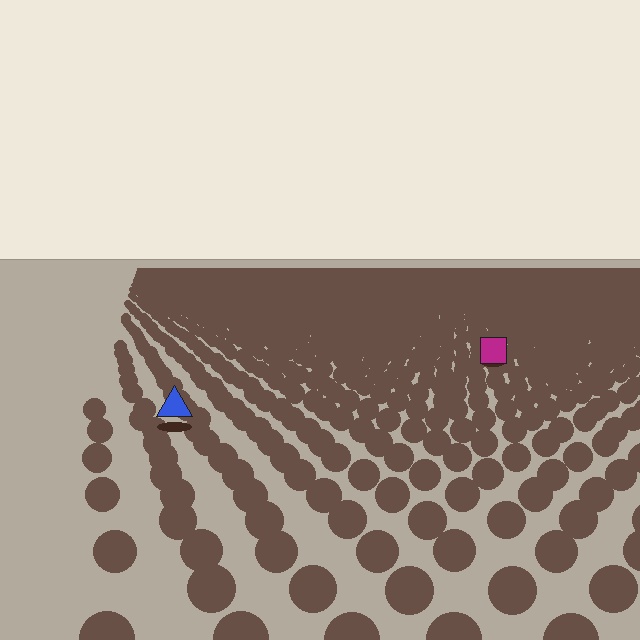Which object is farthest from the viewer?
The magenta square is farthest from the viewer. It appears smaller and the ground texture around it is denser.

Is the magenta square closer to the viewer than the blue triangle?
No. The blue triangle is closer — you can tell from the texture gradient: the ground texture is coarser near it.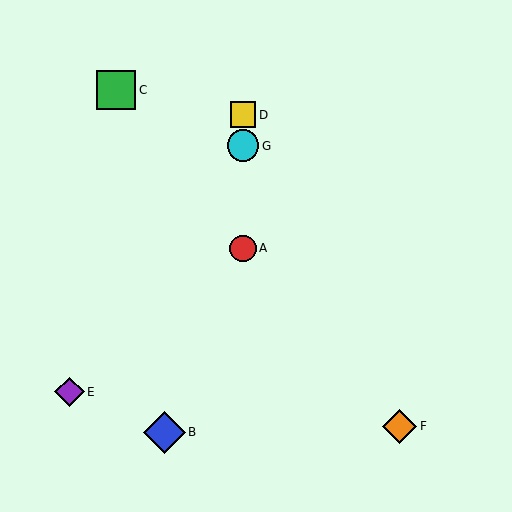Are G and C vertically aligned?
No, G is at x≈243 and C is at x≈116.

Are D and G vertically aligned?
Yes, both are at x≈243.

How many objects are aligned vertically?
3 objects (A, D, G) are aligned vertically.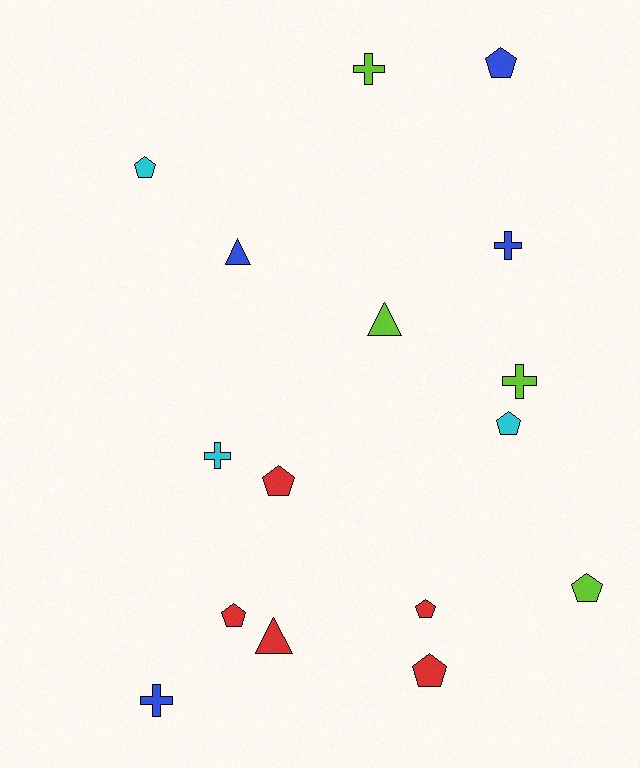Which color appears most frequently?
Red, with 5 objects.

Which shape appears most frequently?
Pentagon, with 8 objects.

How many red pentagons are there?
There are 4 red pentagons.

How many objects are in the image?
There are 16 objects.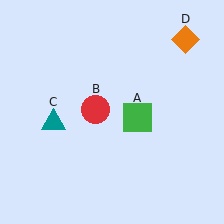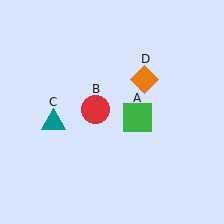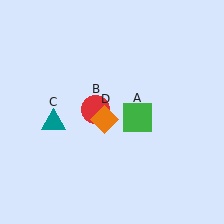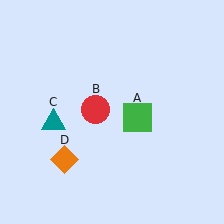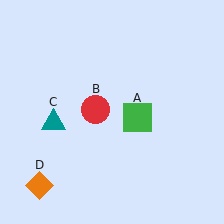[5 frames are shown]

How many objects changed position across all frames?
1 object changed position: orange diamond (object D).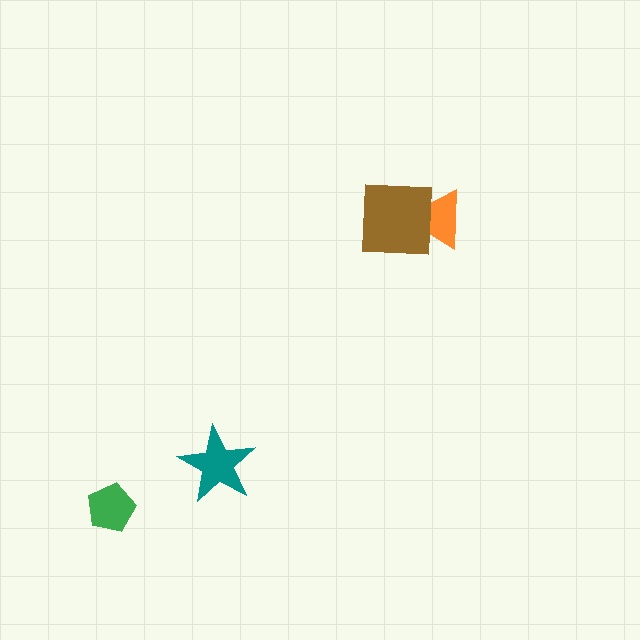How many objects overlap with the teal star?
0 objects overlap with the teal star.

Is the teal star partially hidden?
No, no other shape covers it.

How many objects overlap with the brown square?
1 object overlaps with the brown square.